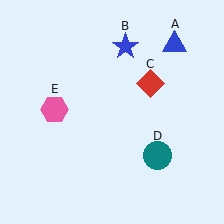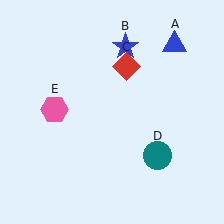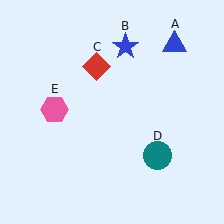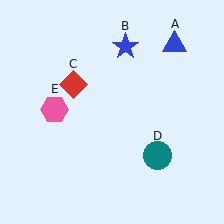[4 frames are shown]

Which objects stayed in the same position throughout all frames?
Blue triangle (object A) and blue star (object B) and teal circle (object D) and pink hexagon (object E) remained stationary.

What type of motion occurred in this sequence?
The red diamond (object C) rotated counterclockwise around the center of the scene.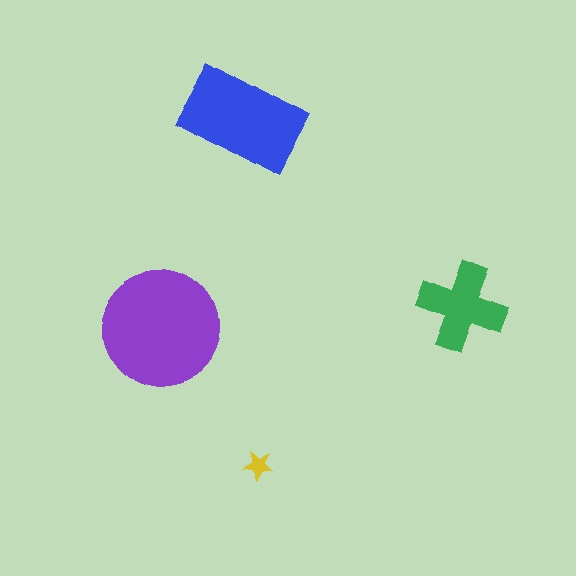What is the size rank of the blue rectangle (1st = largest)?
2nd.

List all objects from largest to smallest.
The purple circle, the blue rectangle, the green cross, the yellow star.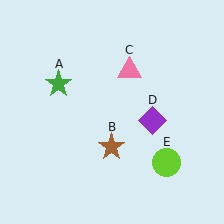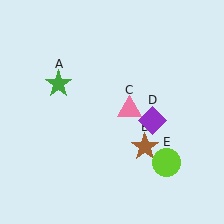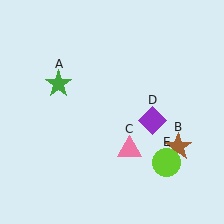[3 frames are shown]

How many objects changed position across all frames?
2 objects changed position: brown star (object B), pink triangle (object C).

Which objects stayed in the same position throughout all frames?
Green star (object A) and purple diamond (object D) and lime circle (object E) remained stationary.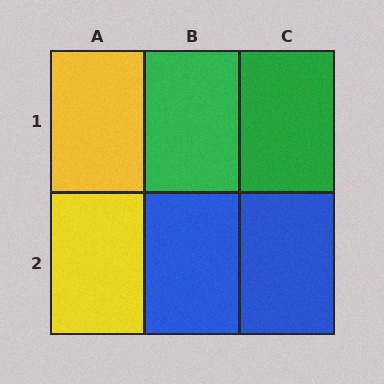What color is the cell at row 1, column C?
Green.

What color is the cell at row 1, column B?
Green.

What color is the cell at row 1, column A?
Yellow.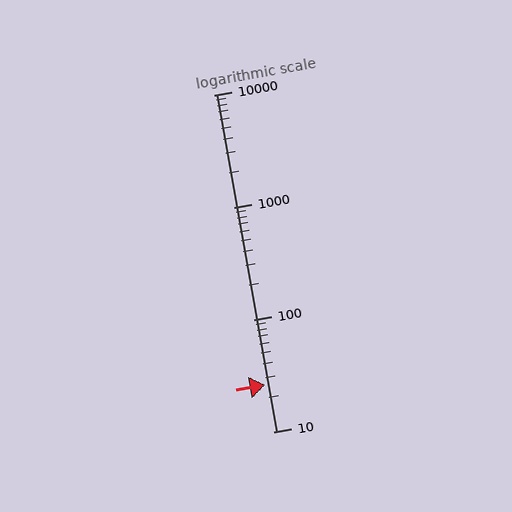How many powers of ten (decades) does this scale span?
The scale spans 3 decades, from 10 to 10000.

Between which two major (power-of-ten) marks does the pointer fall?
The pointer is between 10 and 100.